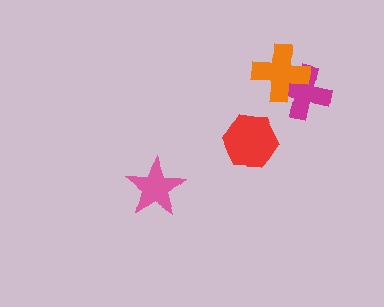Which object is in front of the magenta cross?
The orange cross is in front of the magenta cross.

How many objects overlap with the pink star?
0 objects overlap with the pink star.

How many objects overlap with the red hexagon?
0 objects overlap with the red hexagon.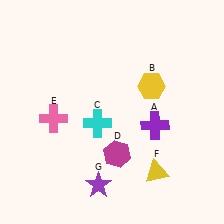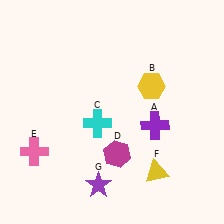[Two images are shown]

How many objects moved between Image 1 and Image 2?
1 object moved between the two images.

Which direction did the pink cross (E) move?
The pink cross (E) moved down.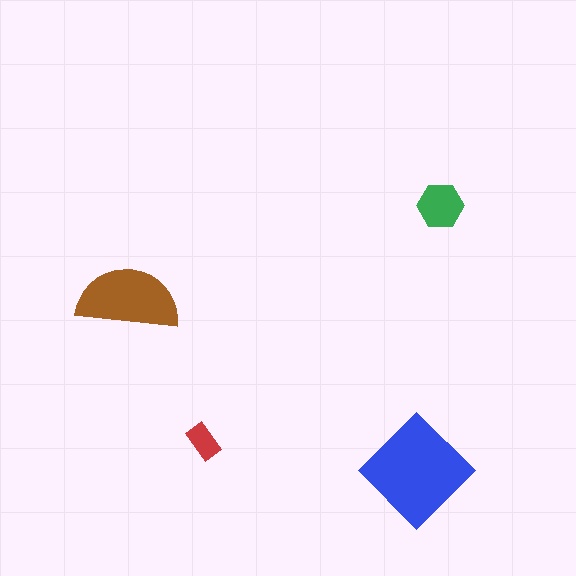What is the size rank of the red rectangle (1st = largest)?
4th.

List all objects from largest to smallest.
The blue diamond, the brown semicircle, the green hexagon, the red rectangle.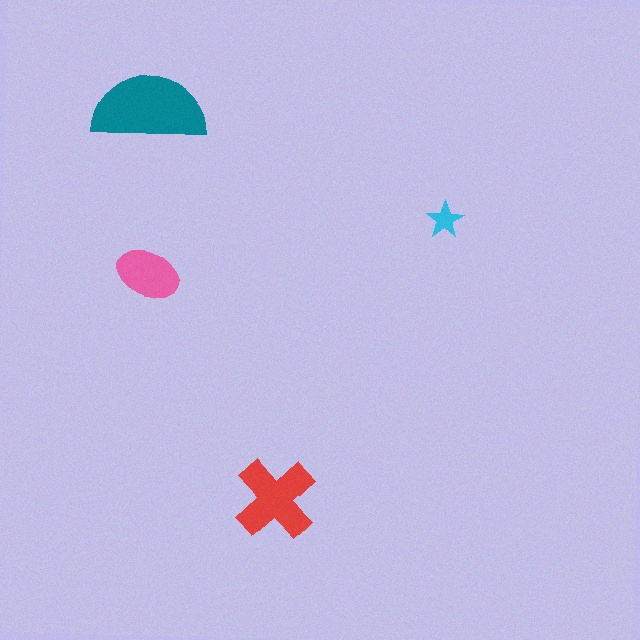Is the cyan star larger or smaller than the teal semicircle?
Smaller.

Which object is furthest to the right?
The cyan star is rightmost.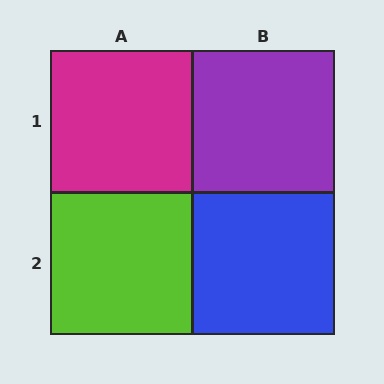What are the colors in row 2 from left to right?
Lime, blue.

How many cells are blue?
1 cell is blue.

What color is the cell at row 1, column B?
Purple.